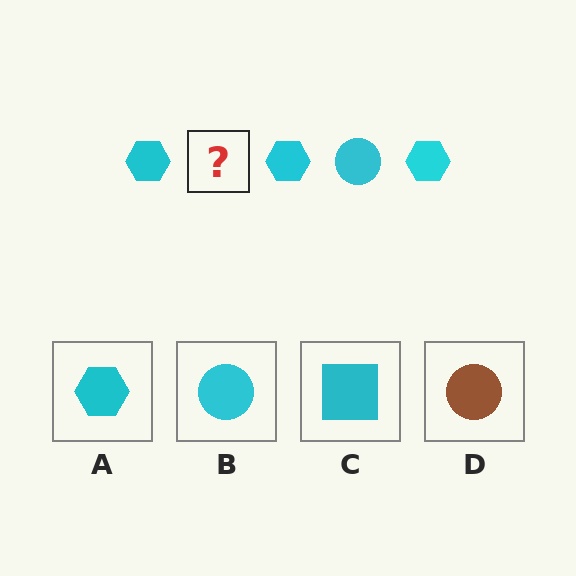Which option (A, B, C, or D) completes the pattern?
B.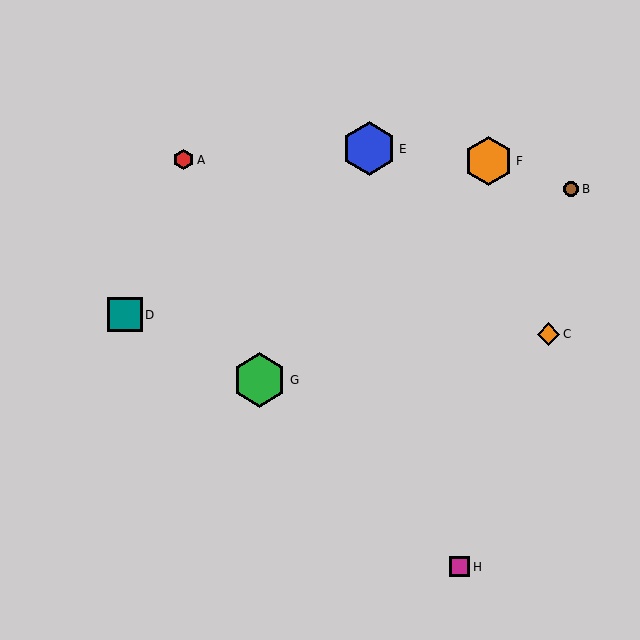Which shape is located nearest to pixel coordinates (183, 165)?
The red hexagon (labeled A) at (184, 160) is nearest to that location.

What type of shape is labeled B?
Shape B is a brown circle.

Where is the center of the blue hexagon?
The center of the blue hexagon is at (369, 149).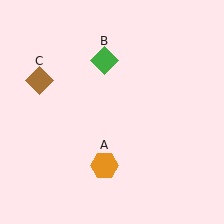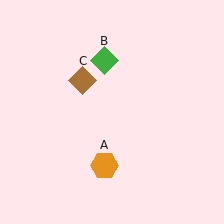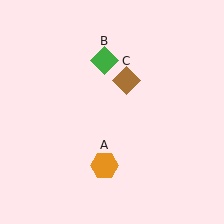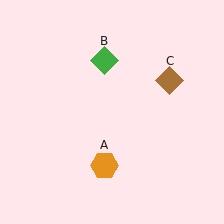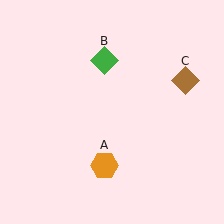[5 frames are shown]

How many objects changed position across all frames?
1 object changed position: brown diamond (object C).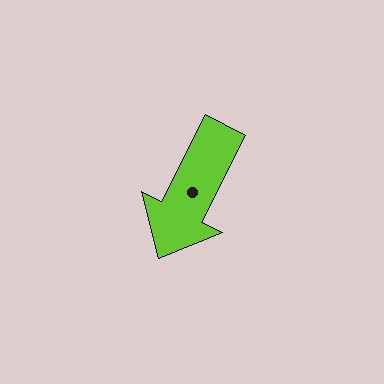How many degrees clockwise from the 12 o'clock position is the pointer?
Approximately 207 degrees.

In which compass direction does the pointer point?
Southwest.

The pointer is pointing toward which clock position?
Roughly 7 o'clock.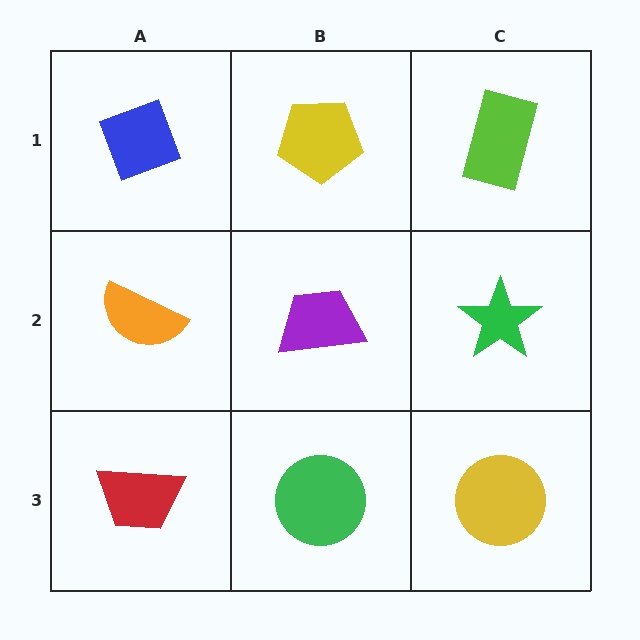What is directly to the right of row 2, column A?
A purple trapezoid.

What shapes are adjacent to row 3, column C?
A green star (row 2, column C), a green circle (row 3, column B).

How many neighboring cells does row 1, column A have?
2.